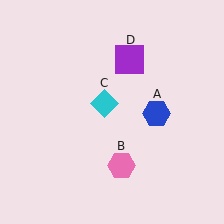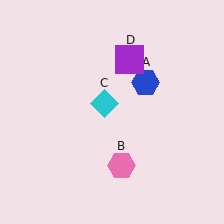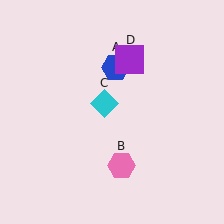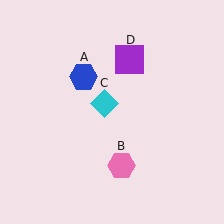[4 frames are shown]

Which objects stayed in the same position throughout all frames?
Pink hexagon (object B) and cyan diamond (object C) and purple square (object D) remained stationary.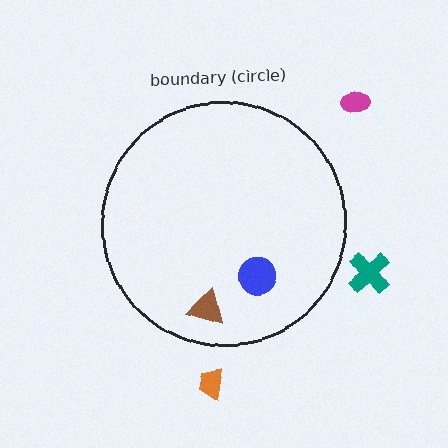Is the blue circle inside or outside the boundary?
Inside.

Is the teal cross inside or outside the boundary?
Outside.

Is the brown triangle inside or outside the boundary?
Inside.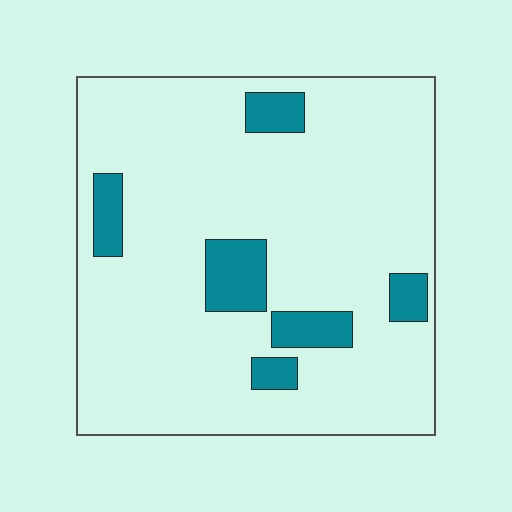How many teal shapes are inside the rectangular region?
6.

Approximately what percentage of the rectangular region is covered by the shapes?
Approximately 10%.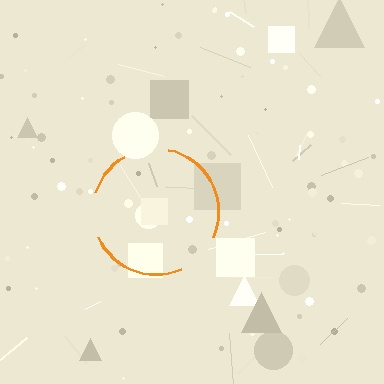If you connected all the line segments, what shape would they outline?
They would outline a circle.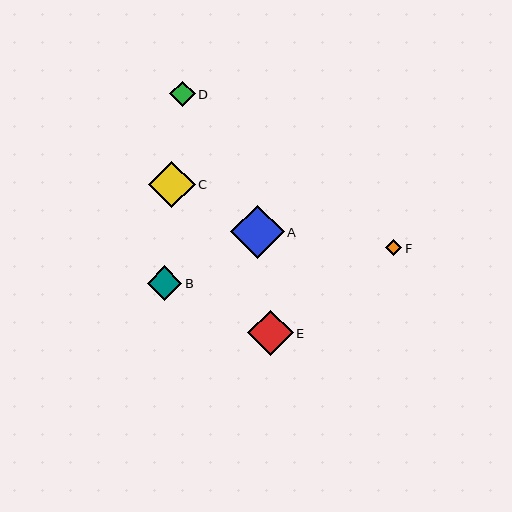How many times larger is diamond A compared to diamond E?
Diamond A is approximately 1.2 times the size of diamond E.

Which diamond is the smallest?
Diamond F is the smallest with a size of approximately 17 pixels.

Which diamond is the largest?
Diamond A is the largest with a size of approximately 53 pixels.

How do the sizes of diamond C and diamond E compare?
Diamond C and diamond E are approximately the same size.